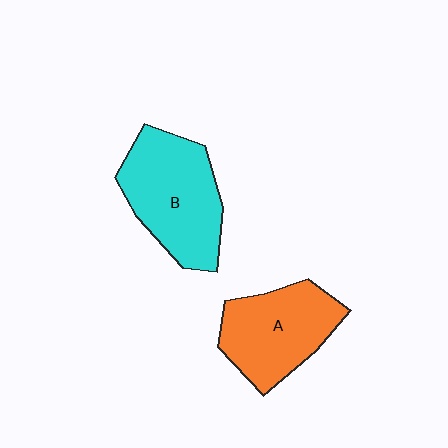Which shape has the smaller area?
Shape A (orange).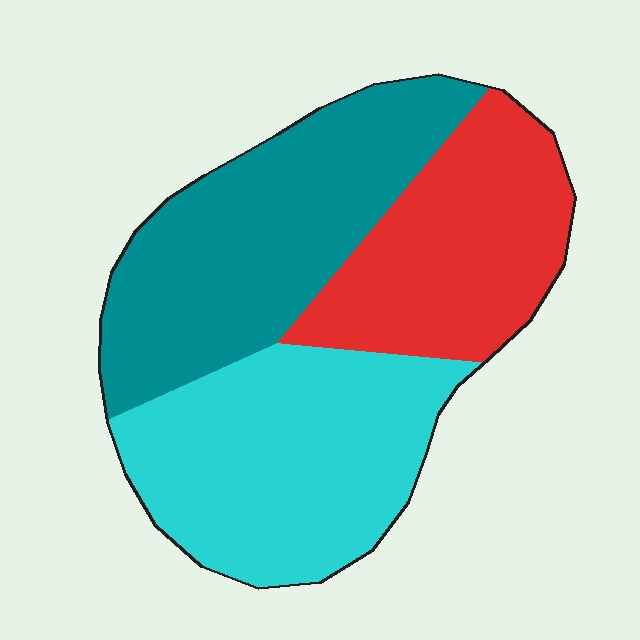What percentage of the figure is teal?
Teal covers roughly 35% of the figure.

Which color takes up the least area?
Red, at roughly 30%.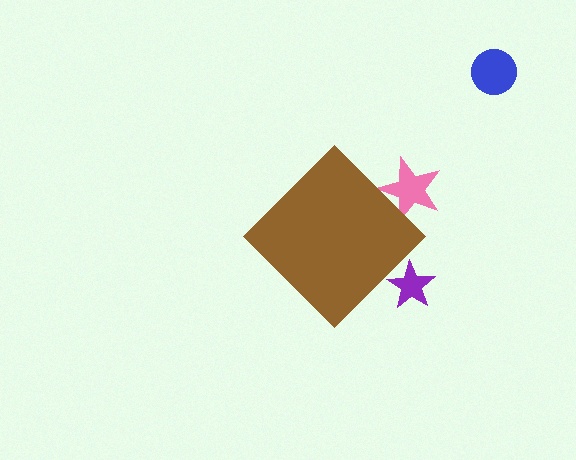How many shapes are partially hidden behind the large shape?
2 shapes are partially hidden.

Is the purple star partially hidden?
Yes, the purple star is partially hidden behind the brown diamond.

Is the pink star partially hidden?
Yes, the pink star is partially hidden behind the brown diamond.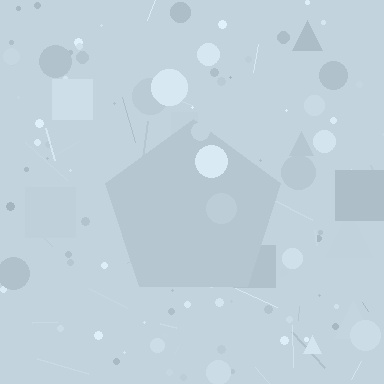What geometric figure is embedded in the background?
A pentagon is embedded in the background.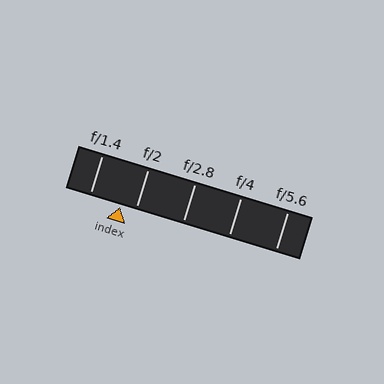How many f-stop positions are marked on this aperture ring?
There are 5 f-stop positions marked.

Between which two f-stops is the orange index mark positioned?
The index mark is between f/1.4 and f/2.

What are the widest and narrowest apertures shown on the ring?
The widest aperture shown is f/1.4 and the narrowest is f/5.6.